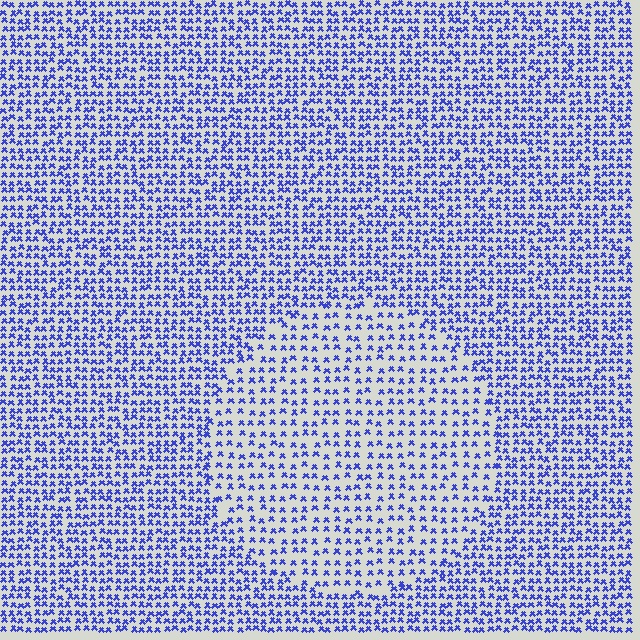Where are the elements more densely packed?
The elements are more densely packed outside the circle boundary.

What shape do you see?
I see a circle.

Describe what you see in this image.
The image contains small blue elements arranged at two different densities. A circle-shaped region is visible where the elements are less densely packed than the surrounding area.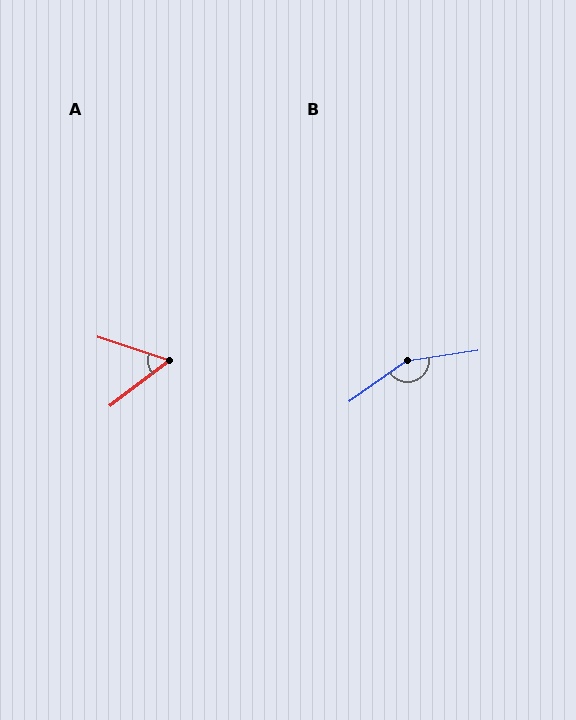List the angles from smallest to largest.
A (55°), B (153°).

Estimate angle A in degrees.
Approximately 55 degrees.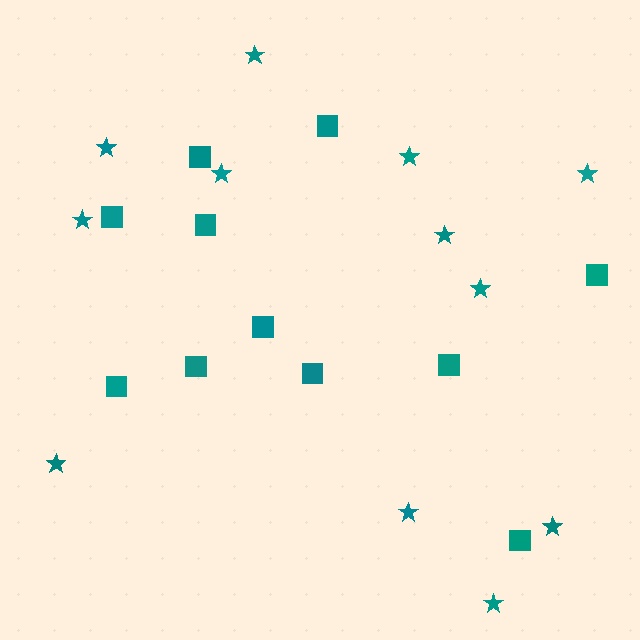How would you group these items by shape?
There are 2 groups: one group of stars (12) and one group of squares (11).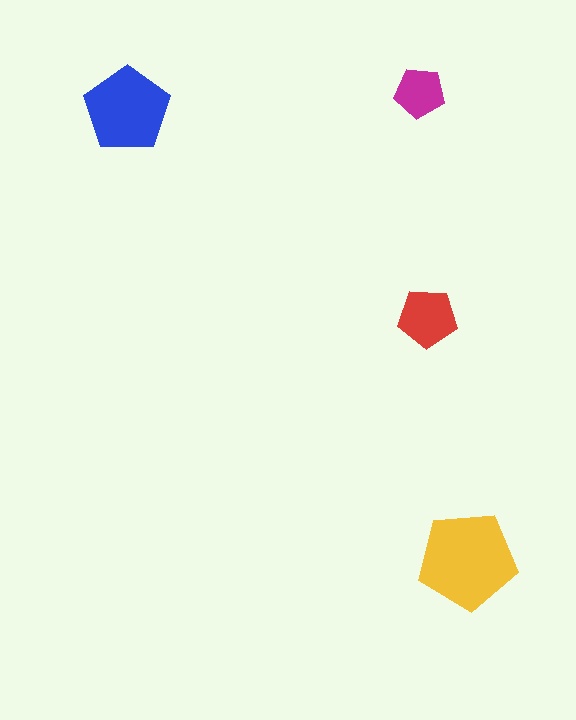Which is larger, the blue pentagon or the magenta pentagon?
The blue one.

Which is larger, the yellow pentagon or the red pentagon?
The yellow one.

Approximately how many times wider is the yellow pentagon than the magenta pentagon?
About 2 times wider.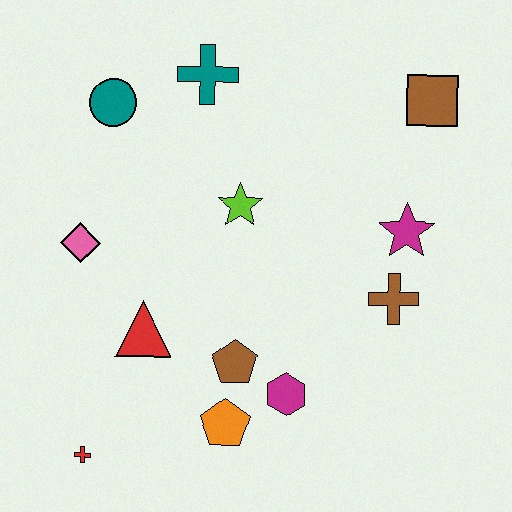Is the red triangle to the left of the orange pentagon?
Yes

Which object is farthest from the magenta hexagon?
The teal circle is farthest from the magenta hexagon.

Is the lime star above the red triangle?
Yes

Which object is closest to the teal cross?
The teal circle is closest to the teal cross.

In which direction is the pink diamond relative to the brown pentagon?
The pink diamond is to the left of the brown pentagon.